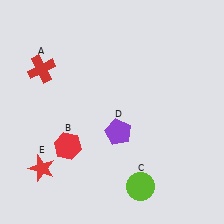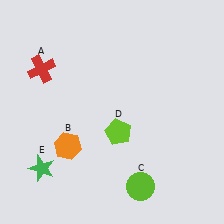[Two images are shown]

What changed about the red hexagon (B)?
In Image 1, B is red. In Image 2, it changed to orange.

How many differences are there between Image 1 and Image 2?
There are 3 differences between the two images.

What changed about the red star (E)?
In Image 1, E is red. In Image 2, it changed to green.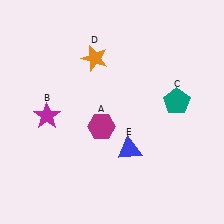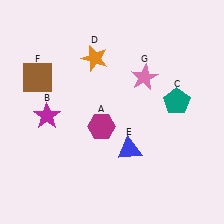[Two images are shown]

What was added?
A brown square (F), a pink star (G) were added in Image 2.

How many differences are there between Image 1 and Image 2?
There are 2 differences between the two images.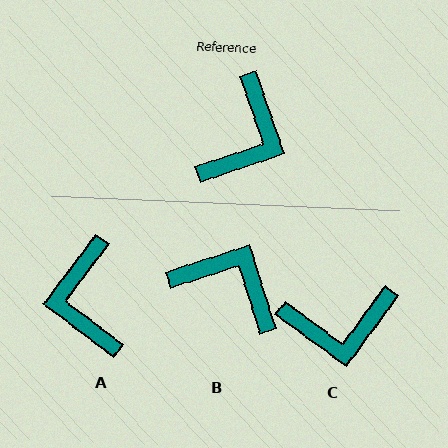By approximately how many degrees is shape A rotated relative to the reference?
Approximately 146 degrees clockwise.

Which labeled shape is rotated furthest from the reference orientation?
A, about 146 degrees away.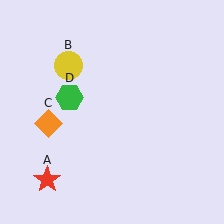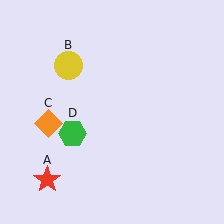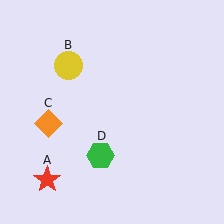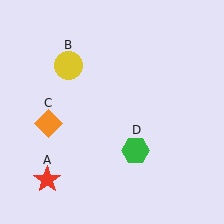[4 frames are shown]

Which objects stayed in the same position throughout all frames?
Red star (object A) and yellow circle (object B) and orange diamond (object C) remained stationary.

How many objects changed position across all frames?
1 object changed position: green hexagon (object D).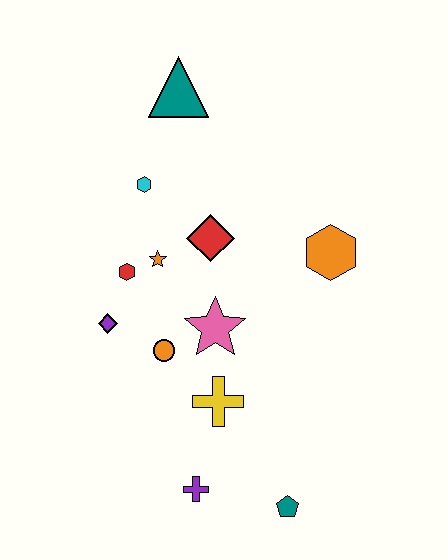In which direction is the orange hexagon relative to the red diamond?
The orange hexagon is to the right of the red diamond.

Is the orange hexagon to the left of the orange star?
No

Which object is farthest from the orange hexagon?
The purple cross is farthest from the orange hexagon.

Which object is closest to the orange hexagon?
The red diamond is closest to the orange hexagon.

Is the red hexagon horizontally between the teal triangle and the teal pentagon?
No